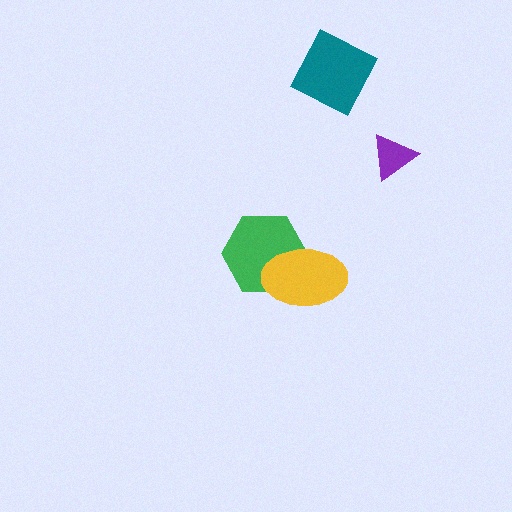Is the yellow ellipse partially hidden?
No, no other shape covers it.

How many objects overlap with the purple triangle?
0 objects overlap with the purple triangle.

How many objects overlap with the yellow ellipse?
1 object overlaps with the yellow ellipse.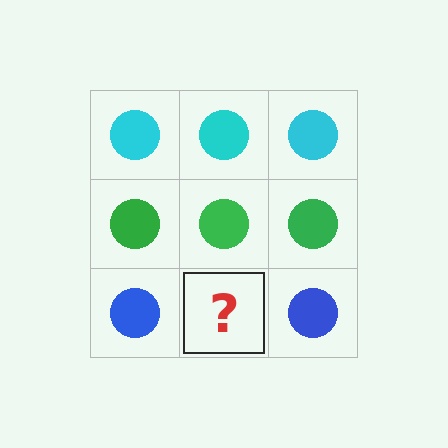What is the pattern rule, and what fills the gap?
The rule is that each row has a consistent color. The gap should be filled with a blue circle.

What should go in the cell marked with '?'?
The missing cell should contain a blue circle.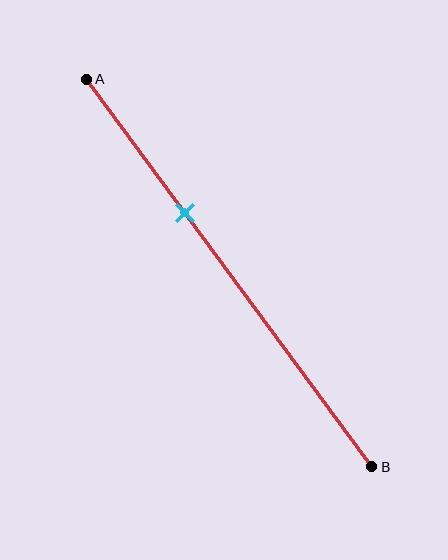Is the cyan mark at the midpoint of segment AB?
No, the mark is at about 35% from A, not at the 50% midpoint.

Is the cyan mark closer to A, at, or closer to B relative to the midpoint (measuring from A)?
The cyan mark is closer to point A than the midpoint of segment AB.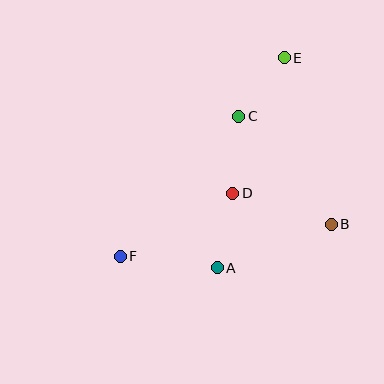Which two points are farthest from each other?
Points E and F are farthest from each other.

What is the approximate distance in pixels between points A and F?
The distance between A and F is approximately 98 pixels.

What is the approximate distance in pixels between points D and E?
The distance between D and E is approximately 145 pixels.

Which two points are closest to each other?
Points C and E are closest to each other.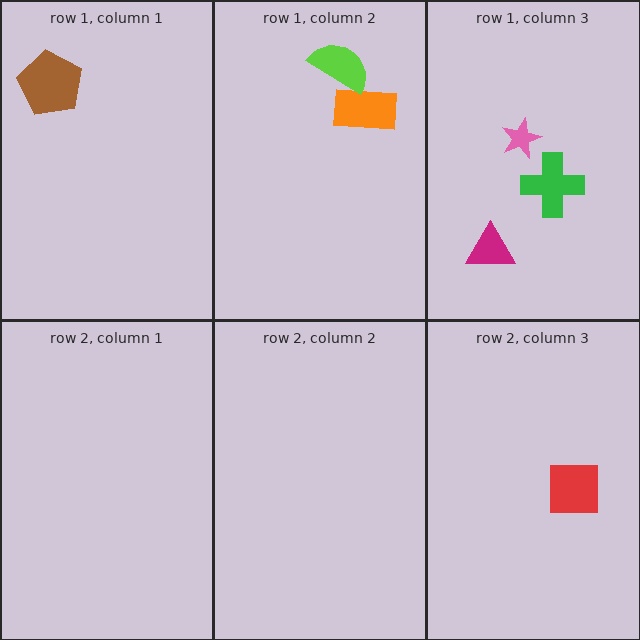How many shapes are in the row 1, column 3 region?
3.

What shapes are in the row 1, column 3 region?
The magenta triangle, the pink star, the green cross.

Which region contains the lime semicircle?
The row 1, column 2 region.